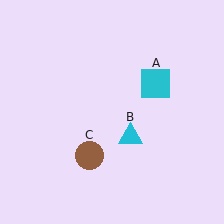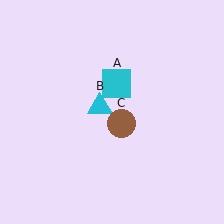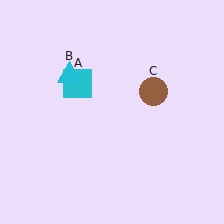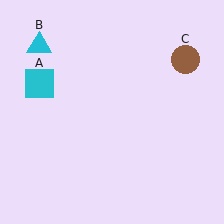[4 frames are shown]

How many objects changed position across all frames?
3 objects changed position: cyan square (object A), cyan triangle (object B), brown circle (object C).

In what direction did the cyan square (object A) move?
The cyan square (object A) moved left.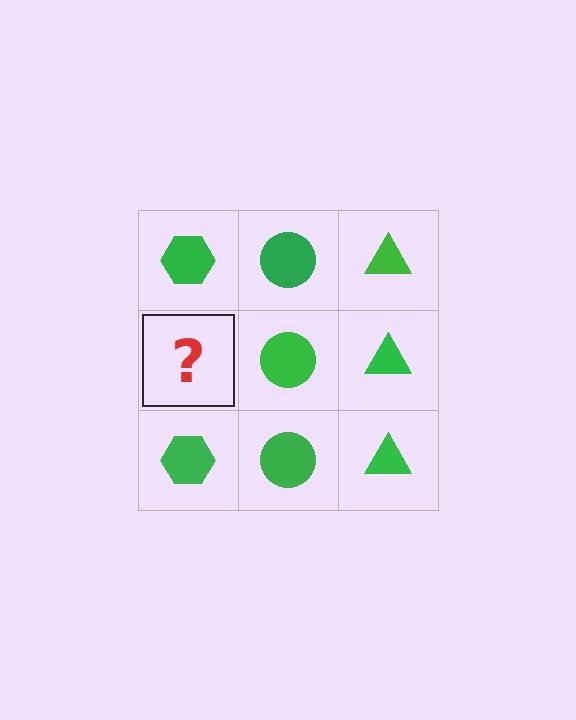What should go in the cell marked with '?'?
The missing cell should contain a green hexagon.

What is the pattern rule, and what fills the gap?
The rule is that each column has a consistent shape. The gap should be filled with a green hexagon.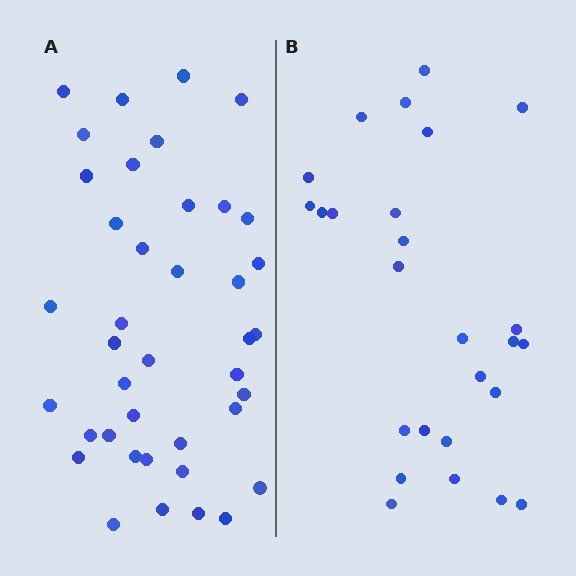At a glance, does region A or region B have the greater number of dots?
Region A (the left region) has more dots.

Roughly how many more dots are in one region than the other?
Region A has approximately 15 more dots than region B.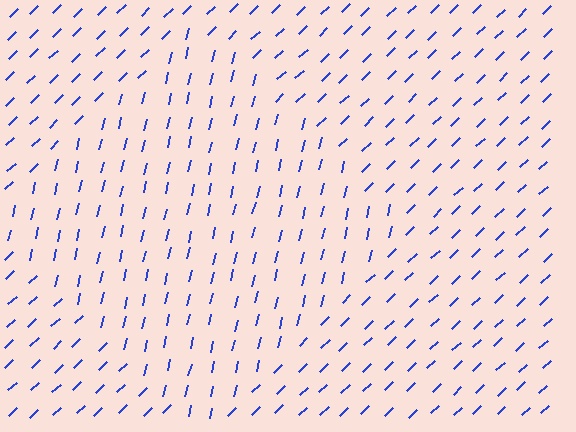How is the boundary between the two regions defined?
The boundary is defined purely by a change in line orientation (approximately 33 degrees difference). All lines are the same color and thickness.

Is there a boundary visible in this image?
Yes, there is a texture boundary formed by a change in line orientation.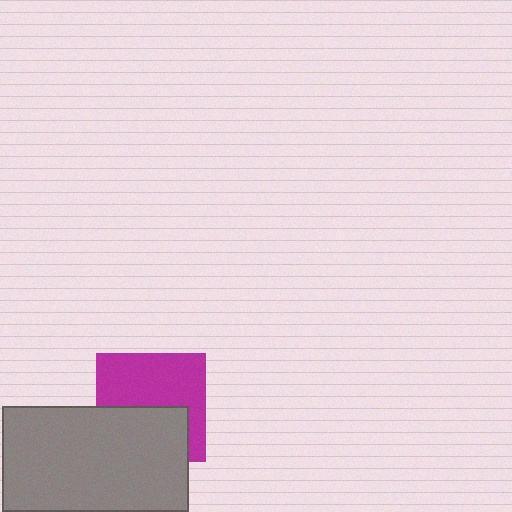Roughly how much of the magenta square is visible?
About half of it is visible (roughly 56%).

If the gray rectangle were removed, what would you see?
You would see the complete magenta square.